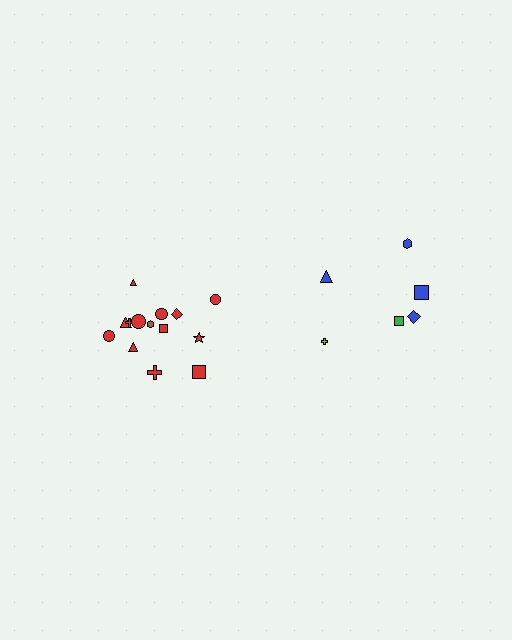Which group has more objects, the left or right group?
The left group.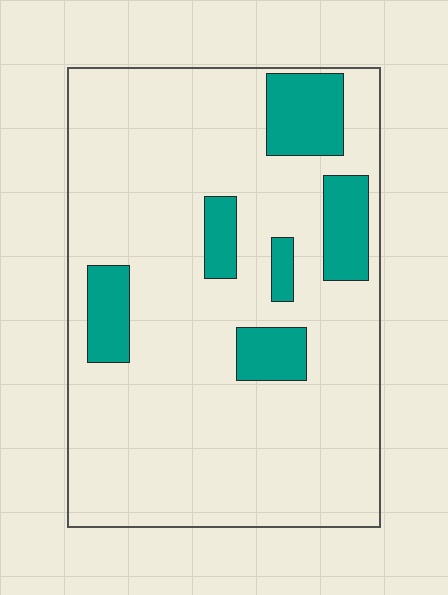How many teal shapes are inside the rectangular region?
6.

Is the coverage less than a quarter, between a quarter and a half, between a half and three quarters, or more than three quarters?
Less than a quarter.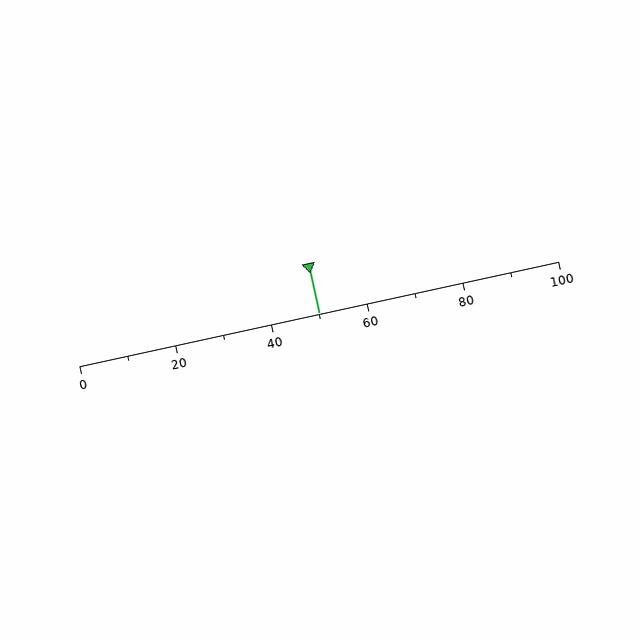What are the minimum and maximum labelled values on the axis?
The axis runs from 0 to 100.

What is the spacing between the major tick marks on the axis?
The major ticks are spaced 20 apart.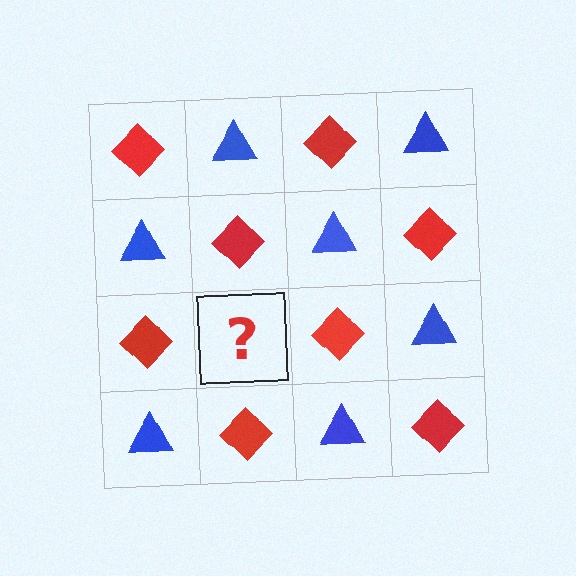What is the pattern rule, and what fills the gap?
The rule is that it alternates red diamond and blue triangle in a checkerboard pattern. The gap should be filled with a blue triangle.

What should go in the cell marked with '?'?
The missing cell should contain a blue triangle.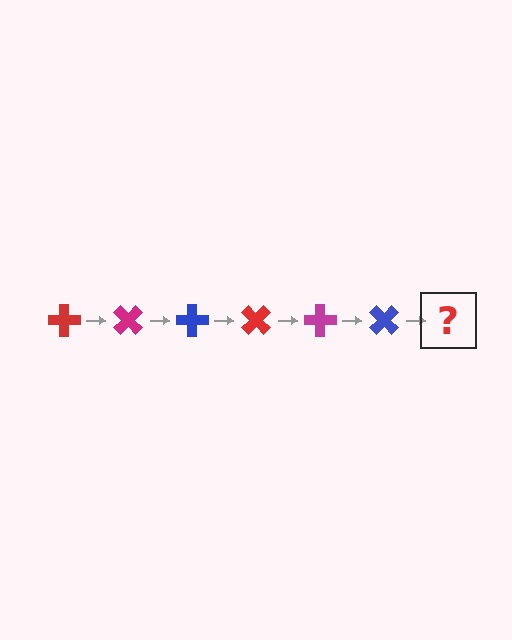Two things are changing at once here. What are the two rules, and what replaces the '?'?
The two rules are that it rotates 45 degrees each step and the color cycles through red, magenta, and blue. The '?' should be a red cross, rotated 270 degrees from the start.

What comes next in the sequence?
The next element should be a red cross, rotated 270 degrees from the start.